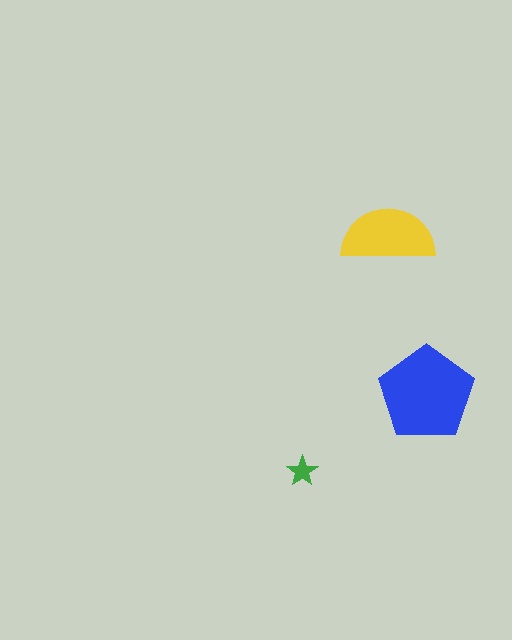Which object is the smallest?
The green star.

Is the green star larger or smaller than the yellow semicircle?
Smaller.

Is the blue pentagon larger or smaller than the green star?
Larger.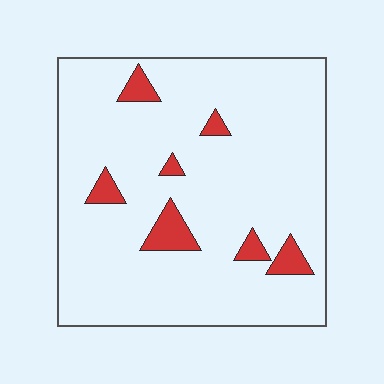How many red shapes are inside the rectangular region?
7.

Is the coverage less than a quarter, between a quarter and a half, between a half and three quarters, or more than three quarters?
Less than a quarter.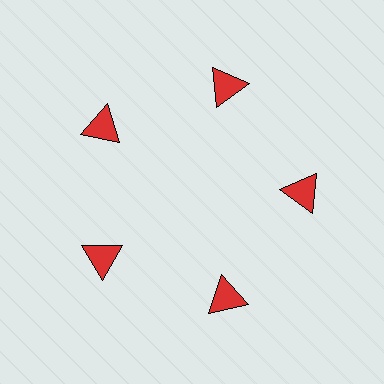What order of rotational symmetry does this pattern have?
This pattern has 5-fold rotational symmetry.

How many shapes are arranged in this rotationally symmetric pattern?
There are 5 shapes, arranged in 5 groups of 1.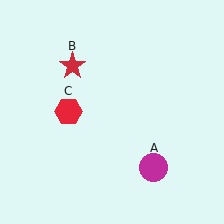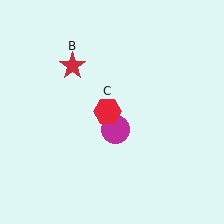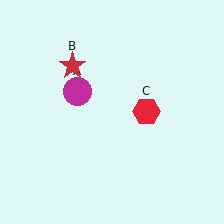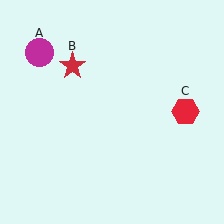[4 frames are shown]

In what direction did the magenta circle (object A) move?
The magenta circle (object A) moved up and to the left.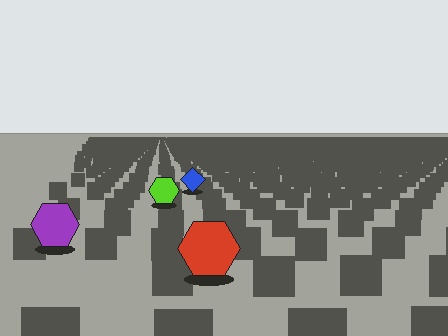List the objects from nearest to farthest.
From nearest to farthest: the red hexagon, the purple hexagon, the lime hexagon, the blue diamond.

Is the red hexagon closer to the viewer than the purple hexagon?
Yes. The red hexagon is closer — you can tell from the texture gradient: the ground texture is coarser near it.